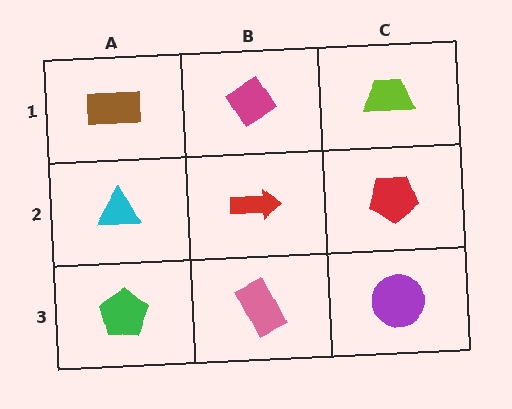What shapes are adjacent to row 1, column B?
A red arrow (row 2, column B), a brown rectangle (row 1, column A), a lime trapezoid (row 1, column C).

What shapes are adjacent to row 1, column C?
A red pentagon (row 2, column C), a magenta diamond (row 1, column B).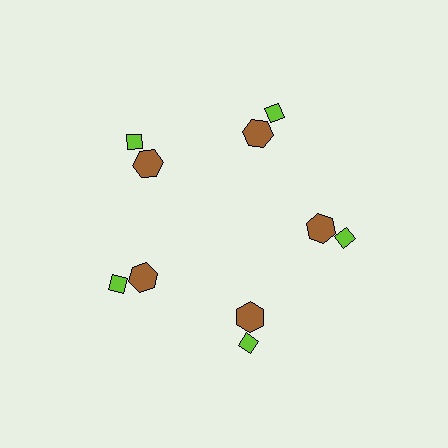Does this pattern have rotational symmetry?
Yes, this pattern has 5-fold rotational symmetry. It looks the same after rotating 72 degrees around the center.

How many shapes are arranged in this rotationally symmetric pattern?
There are 10 shapes, arranged in 5 groups of 2.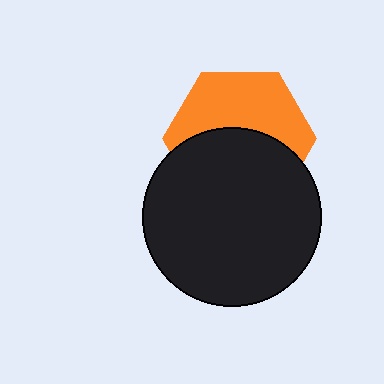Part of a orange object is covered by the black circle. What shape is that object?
It is a hexagon.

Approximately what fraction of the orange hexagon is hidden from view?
Roughly 51% of the orange hexagon is hidden behind the black circle.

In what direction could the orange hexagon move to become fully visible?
The orange hexagon could move up. That would shift it out from behind the black circle entirely.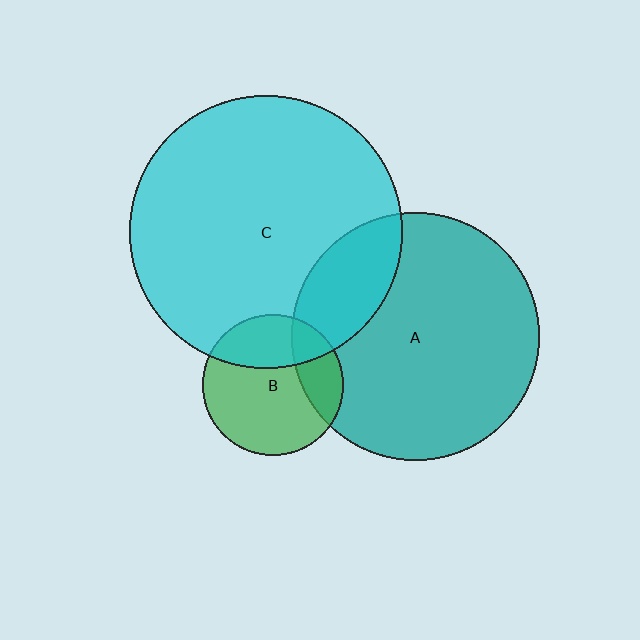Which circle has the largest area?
Circle C (cyan).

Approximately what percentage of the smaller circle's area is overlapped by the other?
Approximately 20%.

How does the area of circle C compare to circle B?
Approximately 3.7 times.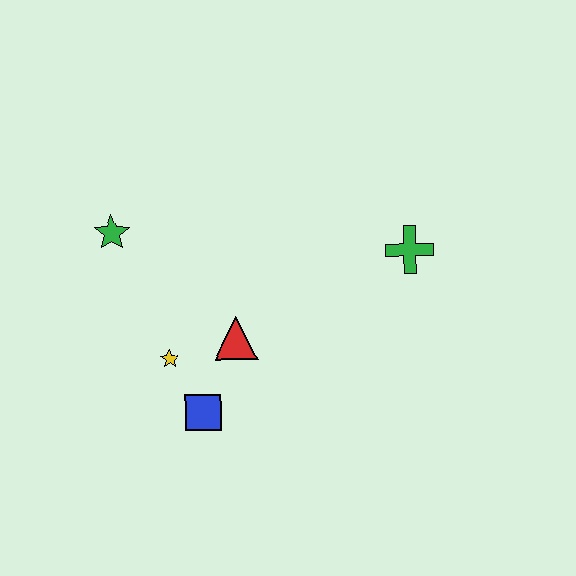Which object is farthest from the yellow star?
The green cross is farthest from the yellow star.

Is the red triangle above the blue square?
Yes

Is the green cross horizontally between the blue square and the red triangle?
No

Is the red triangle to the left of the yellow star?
No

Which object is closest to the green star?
The yellow star is closest to the green star.